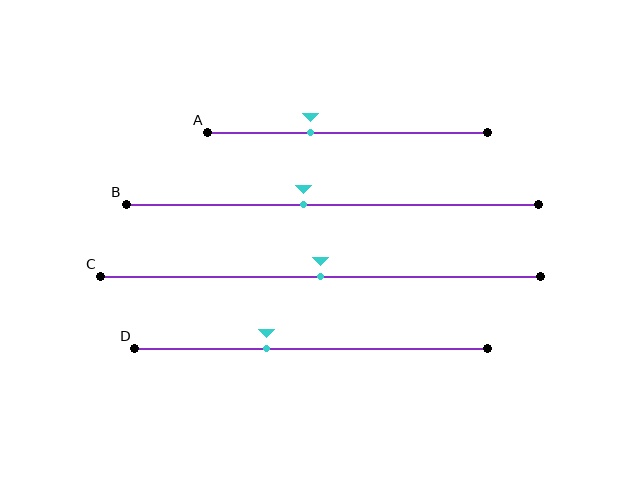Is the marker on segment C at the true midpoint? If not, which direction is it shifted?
Yes, the marker on segment C is at the true midpoint.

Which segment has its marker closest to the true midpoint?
Segment C has its marker closest to the true midpoint.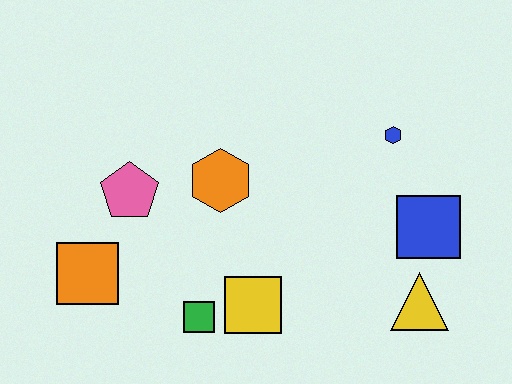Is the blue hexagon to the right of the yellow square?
Yes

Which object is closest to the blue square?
The yellow triangle is closest to the blue square.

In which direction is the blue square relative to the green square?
The blue square is to the right of the green square.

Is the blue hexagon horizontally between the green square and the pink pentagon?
No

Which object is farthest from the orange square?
The blue square is farthest from the orange square.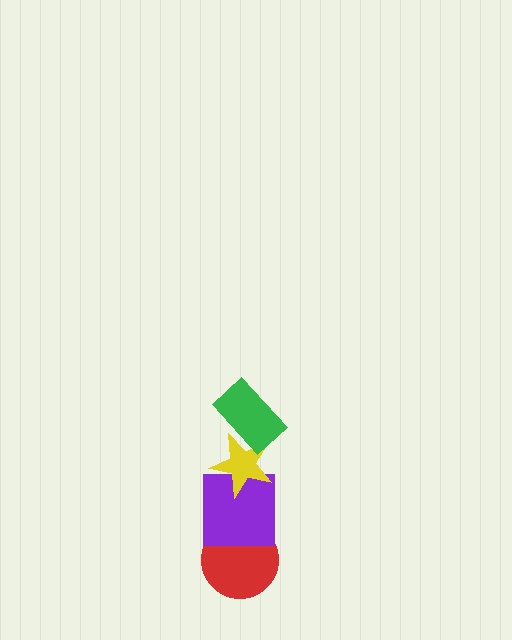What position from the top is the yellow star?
The yellow star is 2nd from the top.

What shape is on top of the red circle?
The purple square is on top of the red circle.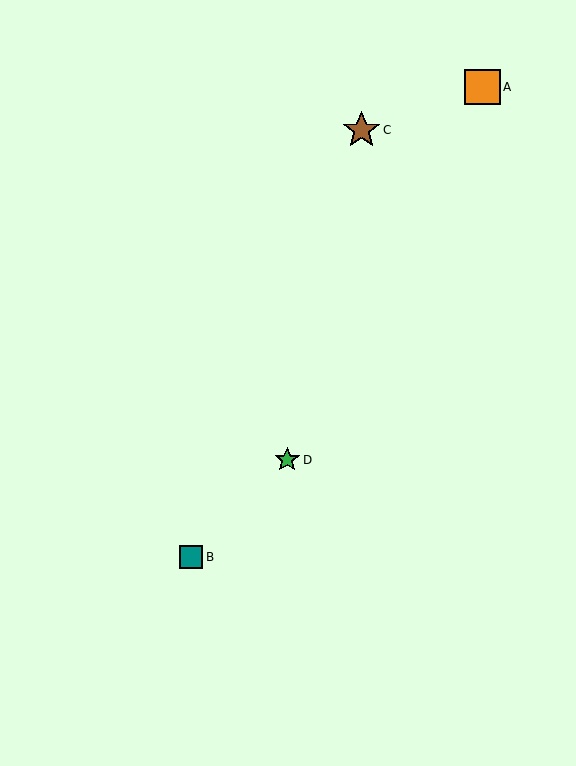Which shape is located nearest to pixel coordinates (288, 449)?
The green star (labeled D) at (287, 460) is nearest to that location.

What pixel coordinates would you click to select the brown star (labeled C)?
Click at (362, 130) to select the brown star C.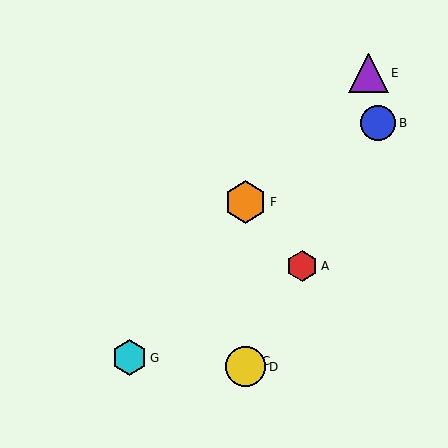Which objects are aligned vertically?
Objects C, D, F are aligned vertically.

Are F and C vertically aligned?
Yes, both are at x≈246.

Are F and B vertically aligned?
No, F is at x≈246 and B is at x≈378.